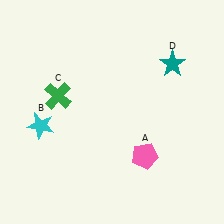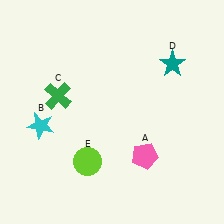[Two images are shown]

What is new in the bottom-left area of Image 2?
A lime circle (E) was added in the bottom-left area of Image 2.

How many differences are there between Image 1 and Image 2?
There is 1 difference between the two images.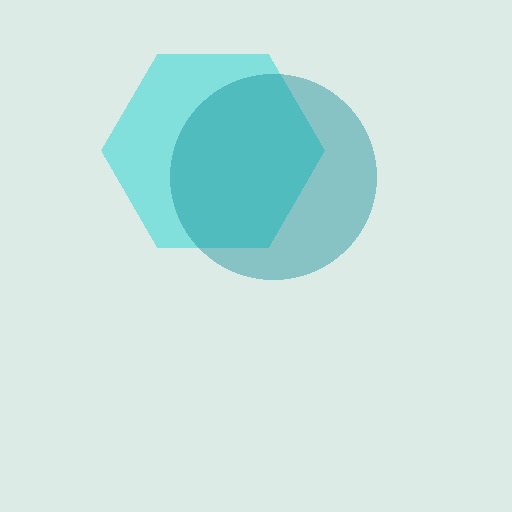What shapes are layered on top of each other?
The layered shapes are: a cyan hexagon, a teal circle.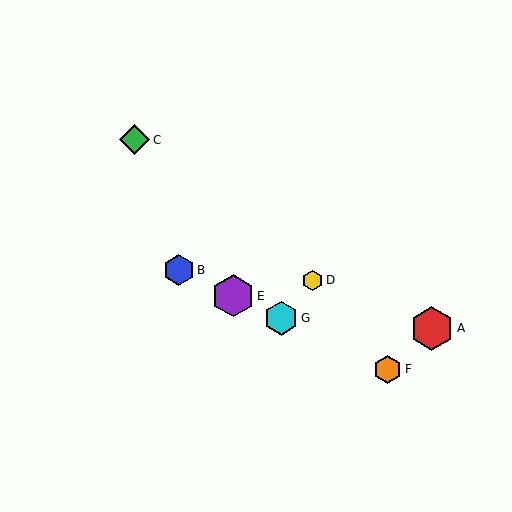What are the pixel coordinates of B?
Object B is at (179, 270).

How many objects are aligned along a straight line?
4 objects (B, E, F, G) are aligned along a straight line.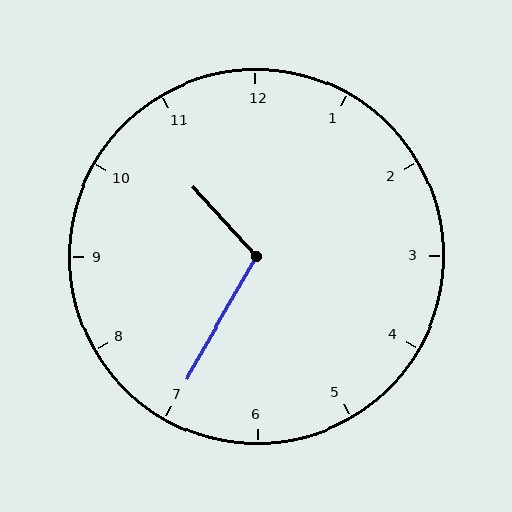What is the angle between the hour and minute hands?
Approximately 108 degrees.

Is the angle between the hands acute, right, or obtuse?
It is obtuse.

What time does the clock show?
10:35.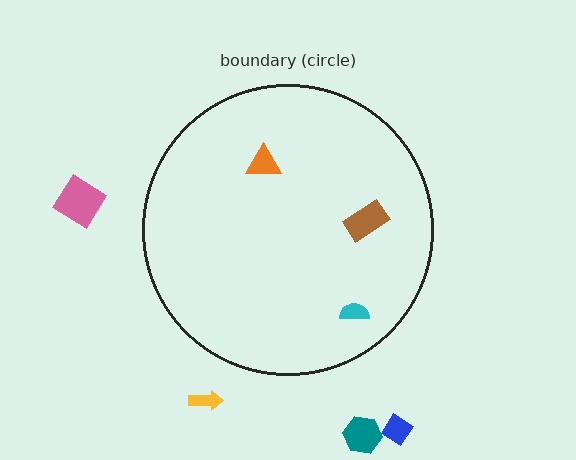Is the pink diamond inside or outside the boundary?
Outside.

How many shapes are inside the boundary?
3 inside, 4 outside.